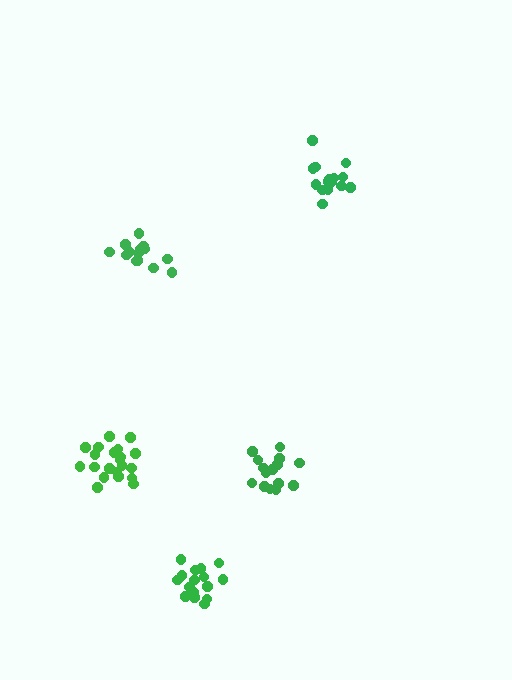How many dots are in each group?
Group 1: 16 dots, Group 2: 15 dots, Group 3: 21 dots, Group 4: 17 dots, Group 5: 15 dots (84 total).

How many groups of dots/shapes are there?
There are 5 groups.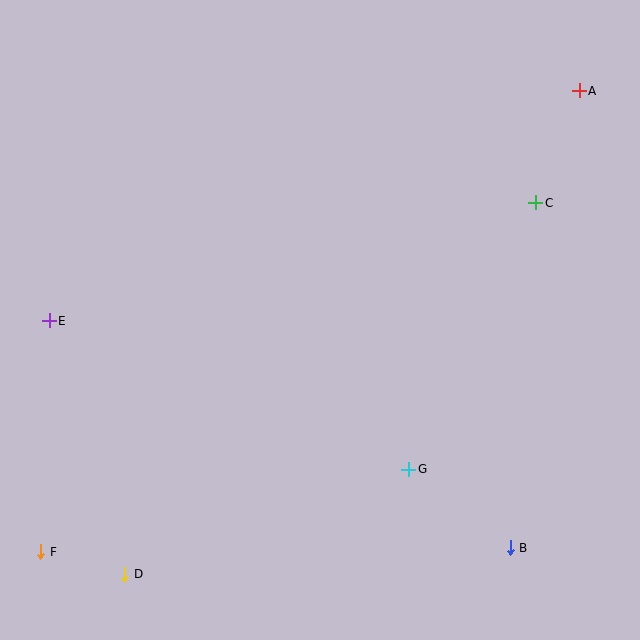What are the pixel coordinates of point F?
Point F is at (41, 552).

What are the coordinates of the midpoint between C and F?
The midpoint between C and F is at (288, 377).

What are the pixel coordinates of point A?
Point A is at (579, 91).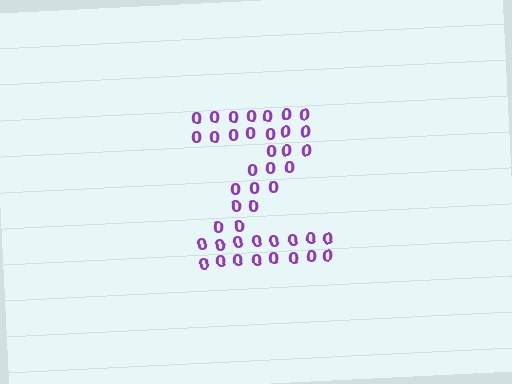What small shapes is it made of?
It is made of small digit 0's.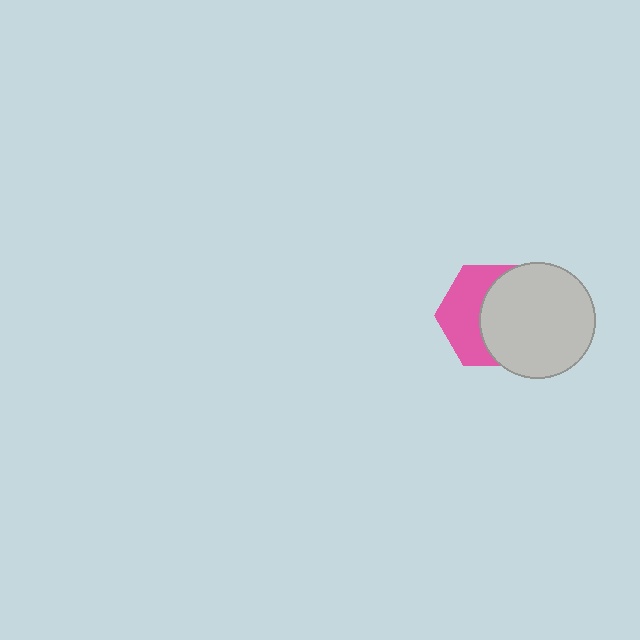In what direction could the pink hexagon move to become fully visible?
The pink hexagon could move left. That would shift it out from behind the light gray circle entirely.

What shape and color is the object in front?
The object in front is a light gray circle.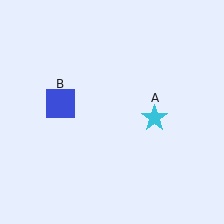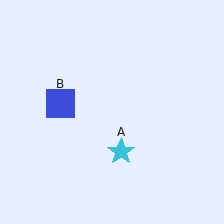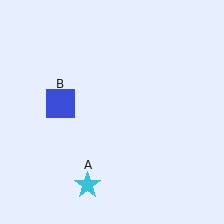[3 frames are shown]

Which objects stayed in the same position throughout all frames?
Blue square (object B) remained stationary.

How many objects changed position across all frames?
1 object changed position: cyan star (object A).